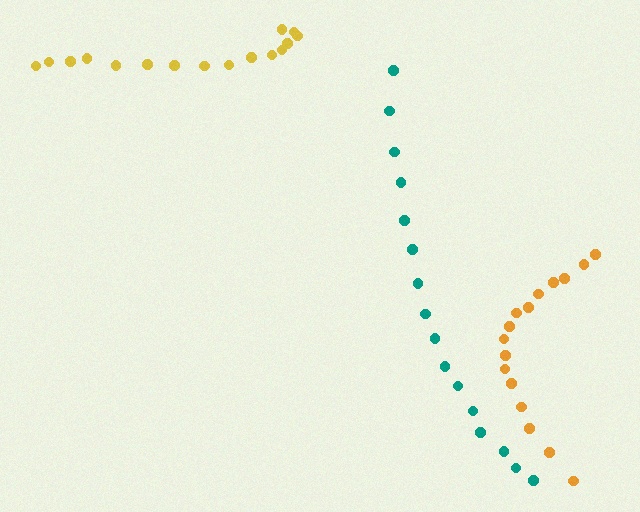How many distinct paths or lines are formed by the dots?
There are 3 distinct paths.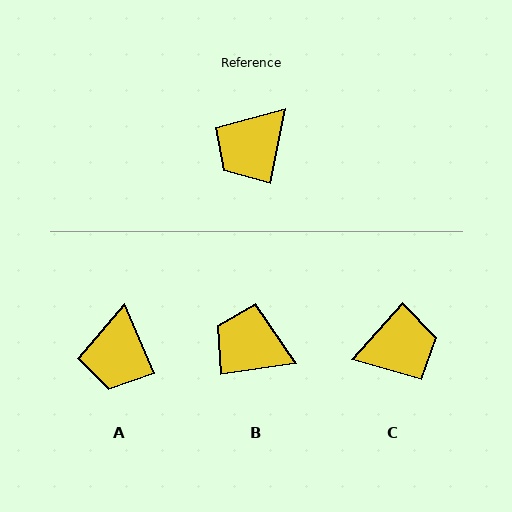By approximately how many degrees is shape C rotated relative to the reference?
Approximately 149 degrees counter-clockwise.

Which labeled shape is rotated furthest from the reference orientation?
C, about 149 degrees away.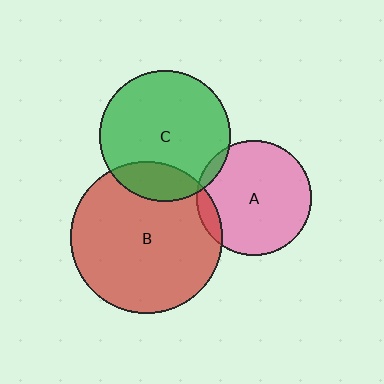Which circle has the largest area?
Circle B (red).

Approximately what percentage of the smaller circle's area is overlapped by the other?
Approximately 20%.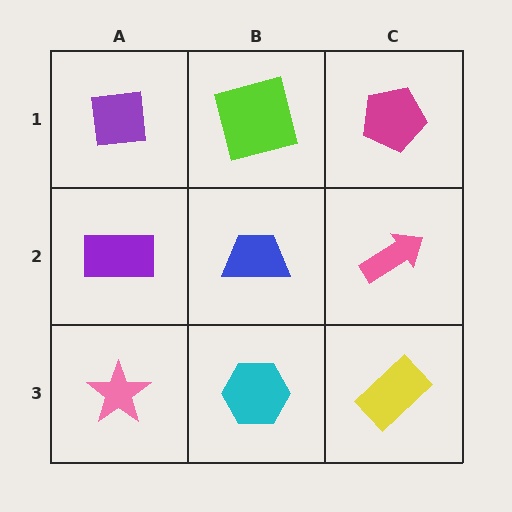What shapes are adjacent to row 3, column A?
A purple rectangle (row 2, column A), a cyan hexagon (row 3, column B).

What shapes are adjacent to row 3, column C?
A pink arrow (row 2, column C), a cyan hexagon (row 3, column B).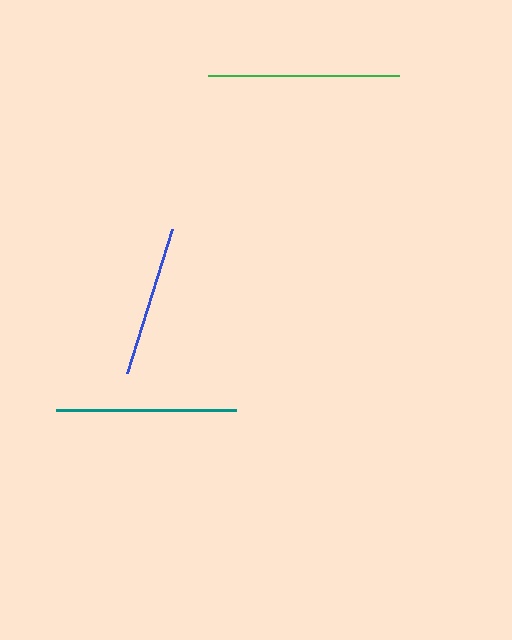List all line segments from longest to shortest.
From longest to shortest: green, teal, blue.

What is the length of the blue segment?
The blue segment is approximately 150 pixels long.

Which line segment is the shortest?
The blue line is the shortest at approximately 150 pixels.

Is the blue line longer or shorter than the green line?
The green line is longer than the blue line.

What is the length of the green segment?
The green segment is approximately 192 pixels long.